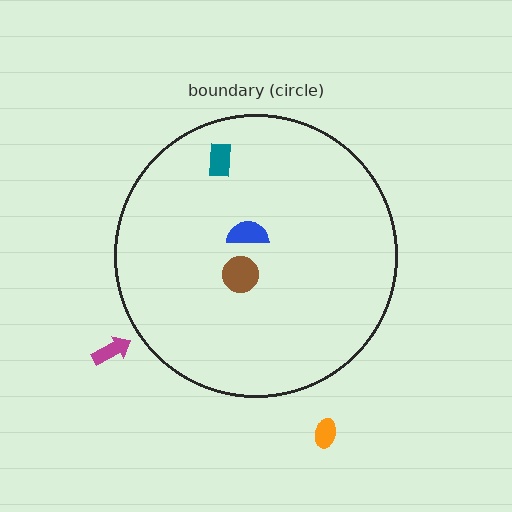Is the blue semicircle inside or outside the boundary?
Inside.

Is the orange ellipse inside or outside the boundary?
Outside.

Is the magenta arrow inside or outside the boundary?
Outside.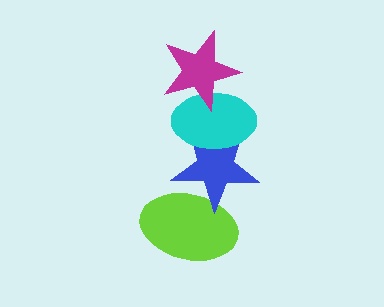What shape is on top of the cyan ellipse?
The magenta star is on top of the cyan ellipse.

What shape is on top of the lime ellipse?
The blue star is on top of the lime ellipse.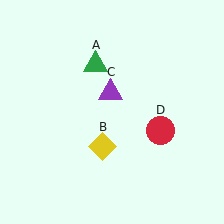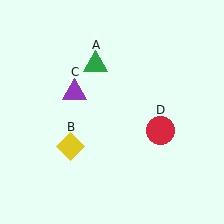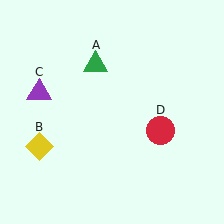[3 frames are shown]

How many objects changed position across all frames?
2 objects changed position: yellow diamond (object B), purple triangle (object C).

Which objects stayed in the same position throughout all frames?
Green triangle (object A) and red circle (object D) remained stationary.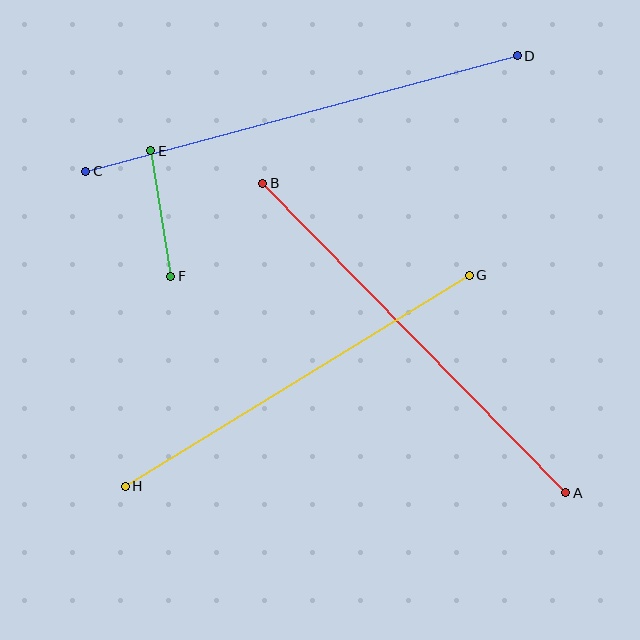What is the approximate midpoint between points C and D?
The midpoint is at approximately (301, 114) pixels.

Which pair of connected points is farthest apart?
Points C and D are farthest apart.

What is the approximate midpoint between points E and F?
The midpoint is at approximately (161, 213) pixels.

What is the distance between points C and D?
The distance is approximately 447 pixels.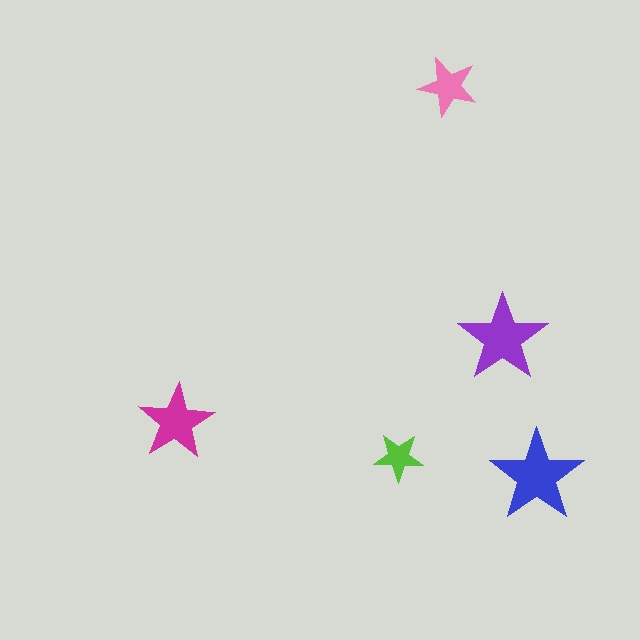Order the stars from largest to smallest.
the blue one, the purple one, the magenta one, the pink one, the lime one.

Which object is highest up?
The pink star is topmost.